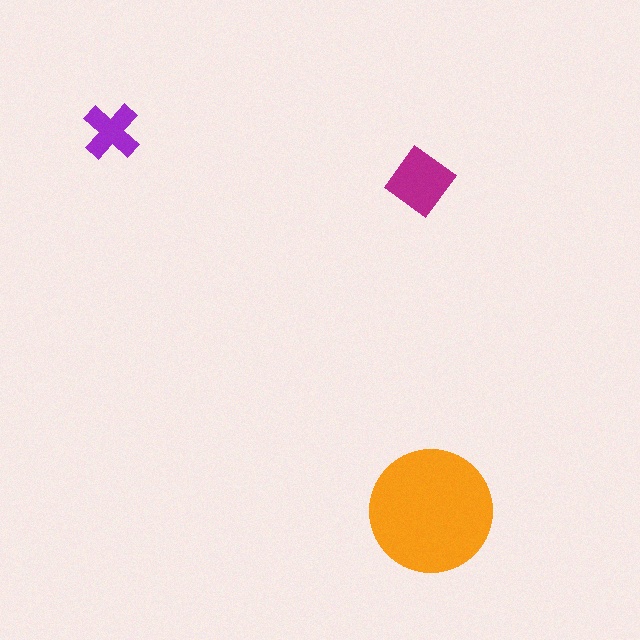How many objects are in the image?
There are 3 objects in the image.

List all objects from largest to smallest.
The orange circle, the magenta diamond, the purple cross.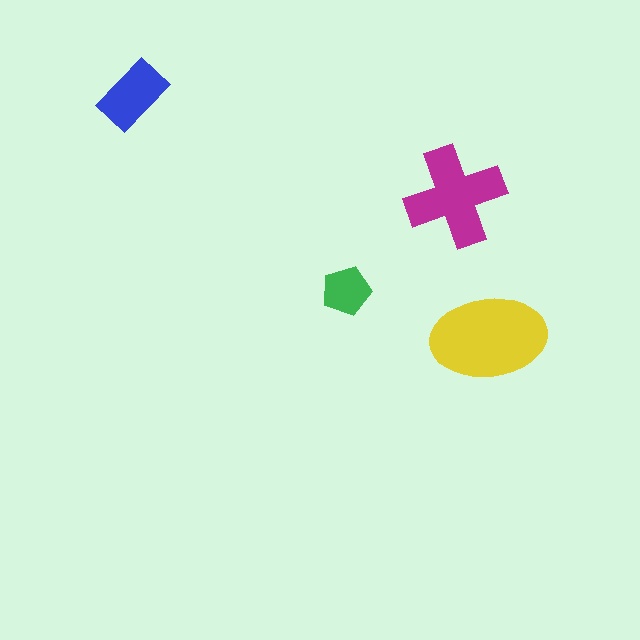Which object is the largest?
The yellow ellipse.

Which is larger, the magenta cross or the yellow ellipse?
The yellow ellipse.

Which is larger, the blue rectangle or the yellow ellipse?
The yellow ellipse.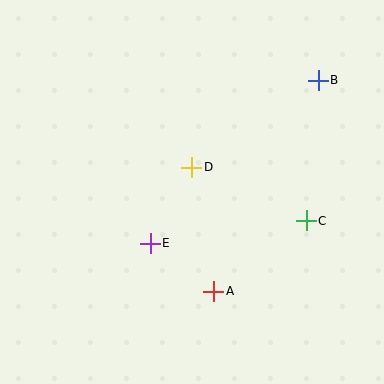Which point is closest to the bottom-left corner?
Point E is closest to the bottom-left corner.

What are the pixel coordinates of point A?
Point A is at (214, 291).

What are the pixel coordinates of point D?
Point D is at (192, 167).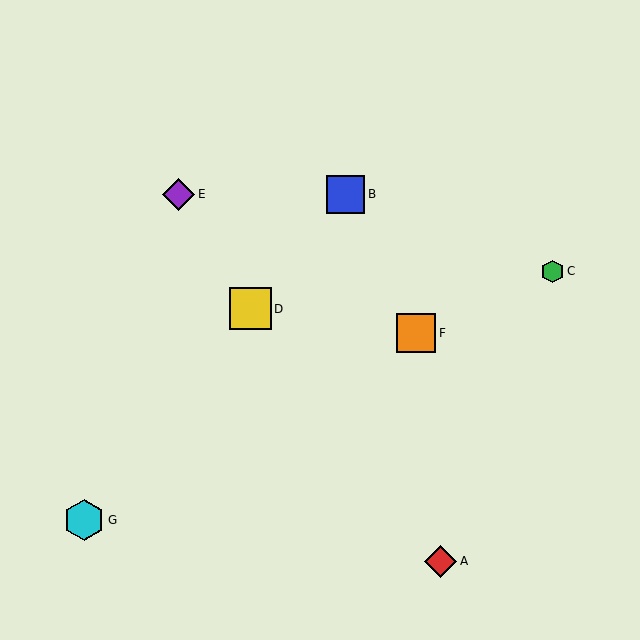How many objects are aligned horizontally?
2 objects (B, E) are aligned horizontally.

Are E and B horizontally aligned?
Yes, both are at y≈194.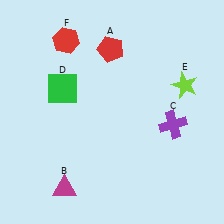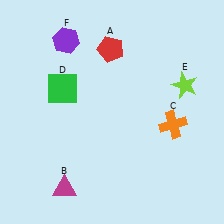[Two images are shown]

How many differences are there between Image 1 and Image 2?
There are 2 differences between the two images.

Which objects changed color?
C changed from purple to orange. F changed from red to purple.